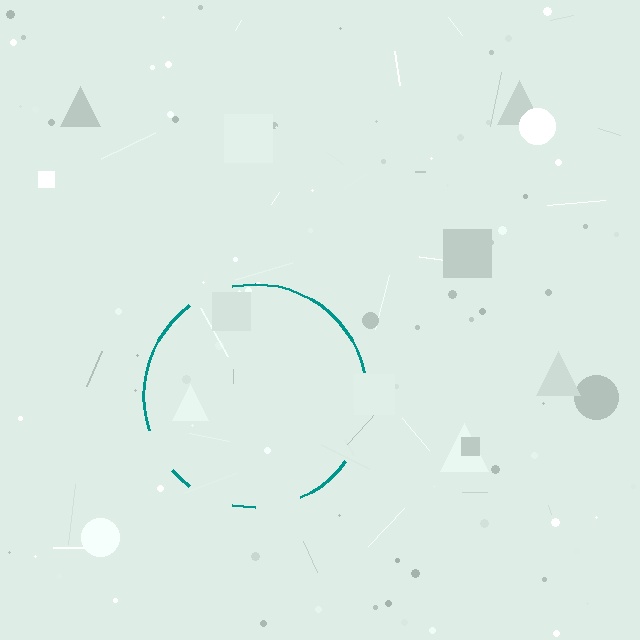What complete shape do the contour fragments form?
The contour fragments form a circle.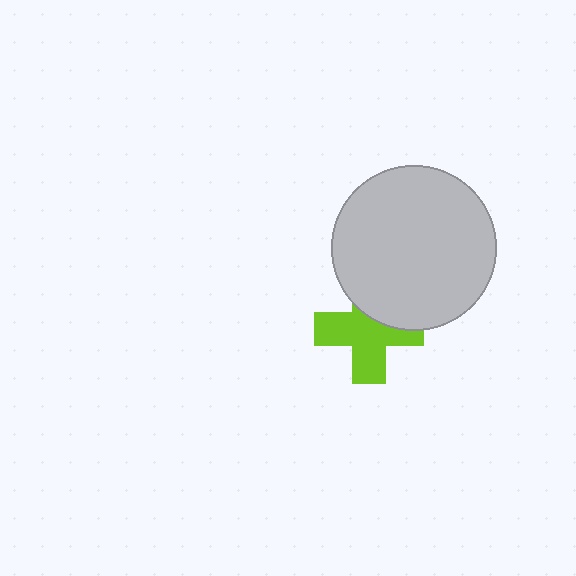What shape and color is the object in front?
The object in front is a light gray circle.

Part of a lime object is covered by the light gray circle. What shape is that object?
It is a cross.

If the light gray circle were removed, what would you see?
You would see the complete lime cross.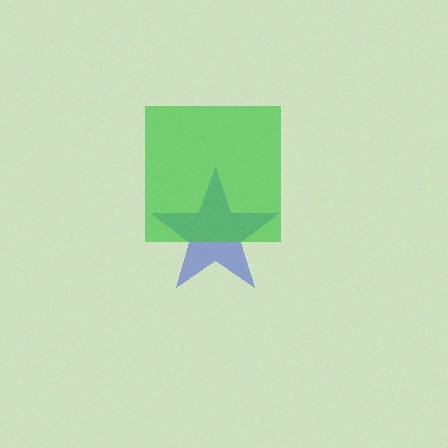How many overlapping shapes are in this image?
There are 2 overlapping shapes in the image.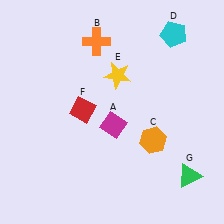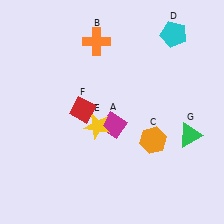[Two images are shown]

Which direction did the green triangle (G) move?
The green triangle (G) moved up.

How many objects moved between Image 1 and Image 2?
2 objects moved between the two images.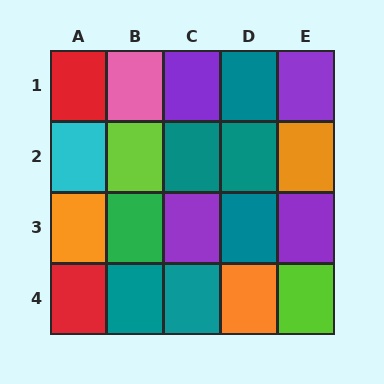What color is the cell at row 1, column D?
Teal.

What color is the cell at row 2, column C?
Teal.